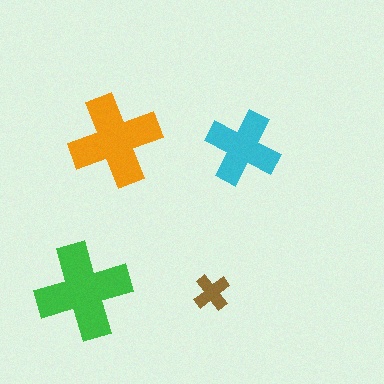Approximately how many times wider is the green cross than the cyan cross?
About 1.5 times wider.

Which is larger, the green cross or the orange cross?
The green one.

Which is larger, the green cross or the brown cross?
The green one.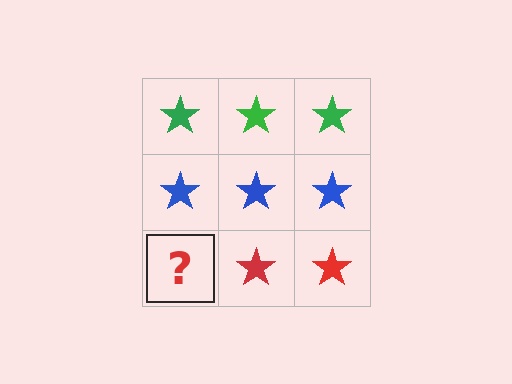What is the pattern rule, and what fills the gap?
The rule is that each row has a consistent color. The gap should be filled with a red star.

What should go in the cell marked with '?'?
The missing cell should contain a red star.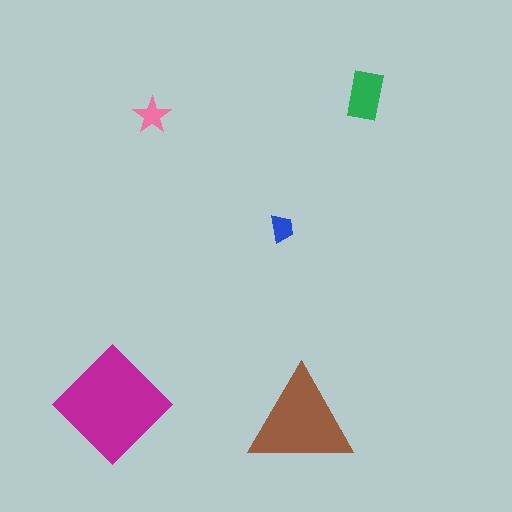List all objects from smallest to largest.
The blue trapezoid, the pink star, the green rectangle, the brown triangle, the magenta diamond.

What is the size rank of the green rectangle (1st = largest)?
3rd.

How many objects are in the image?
There are 5 objects in the image.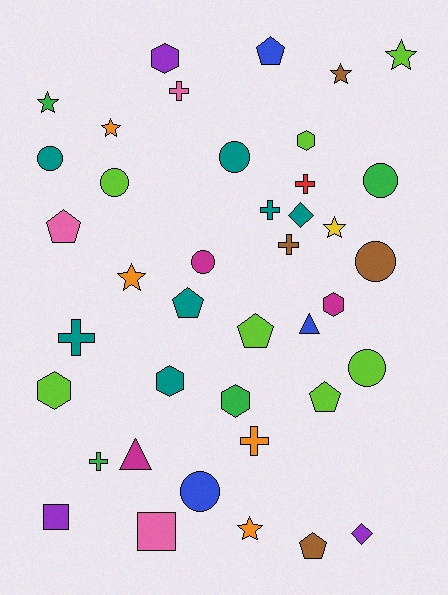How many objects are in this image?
There are 40 objects.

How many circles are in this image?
There are 8 circles.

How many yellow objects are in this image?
There is 1 yellow object.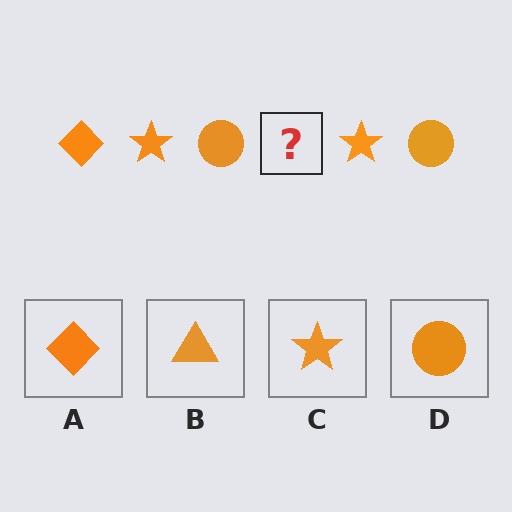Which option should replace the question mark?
Option A.